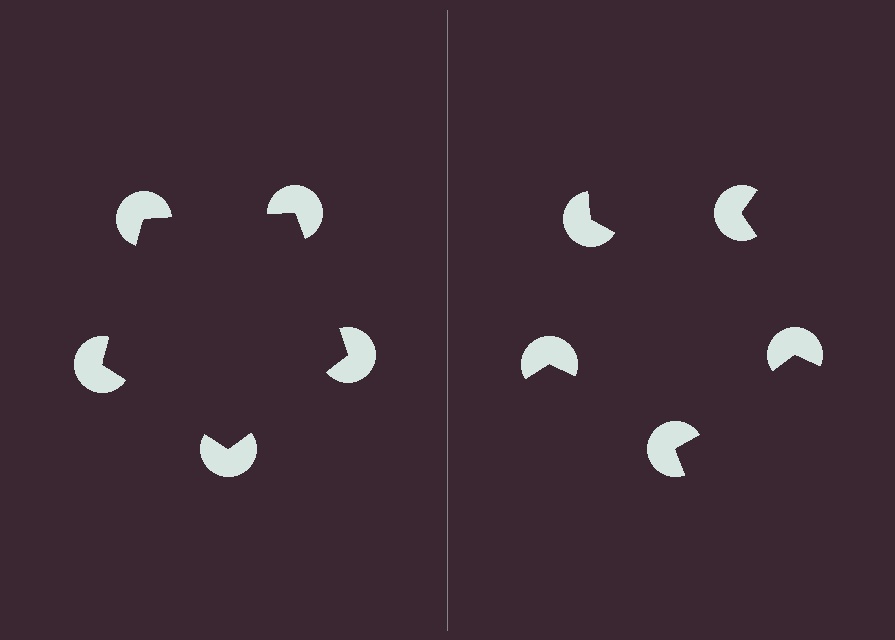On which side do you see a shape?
An illusory pentagon appears on the left side. On the right side the wedge cuts are rotated, so no coherent shape forms.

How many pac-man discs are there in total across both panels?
10 — 5 on each side.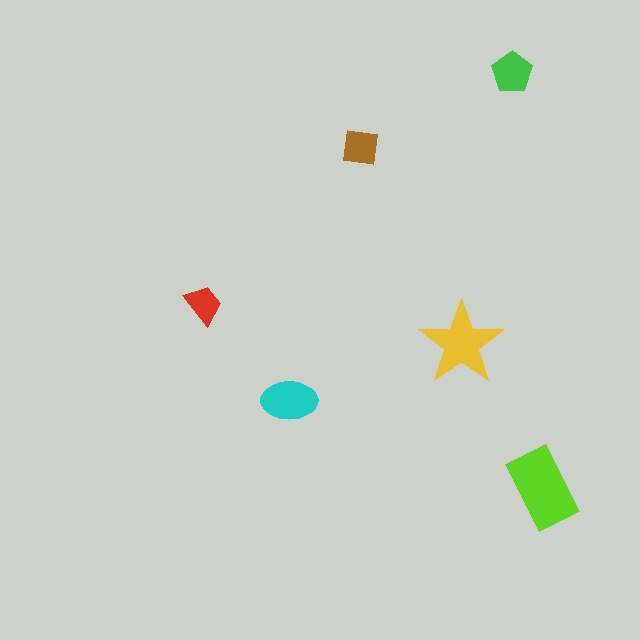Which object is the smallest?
The red trapezoid.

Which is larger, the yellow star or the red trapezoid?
The yellow star.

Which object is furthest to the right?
The lime rectangle is rightmost.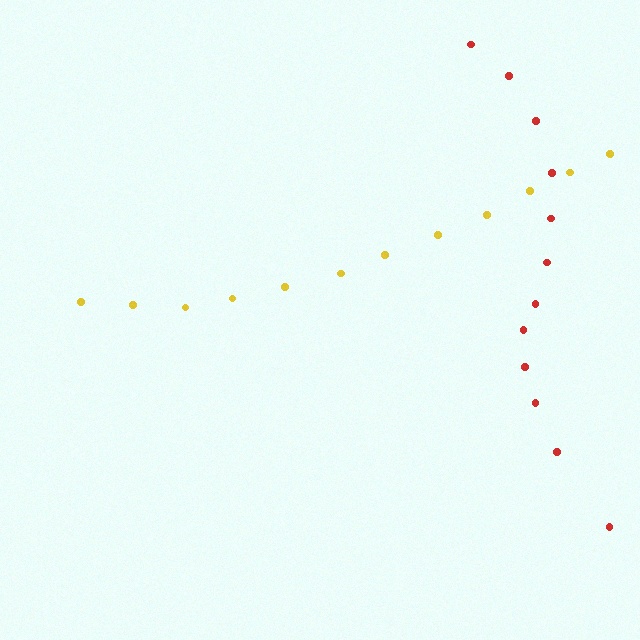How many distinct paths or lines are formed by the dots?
There are 2 distinct paths.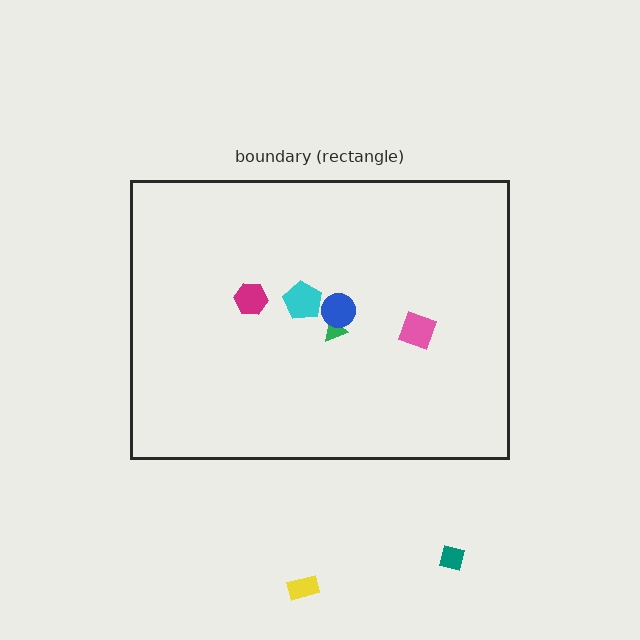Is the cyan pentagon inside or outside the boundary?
Inside.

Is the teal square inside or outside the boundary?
Outside.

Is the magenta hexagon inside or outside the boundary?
Inside.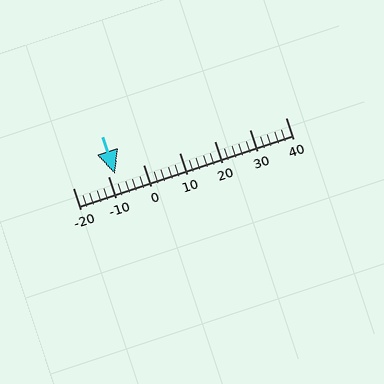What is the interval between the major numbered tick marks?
The major tick marks are spaced 10 units apart.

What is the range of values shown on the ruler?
The ruler shows values from -20 to 40.